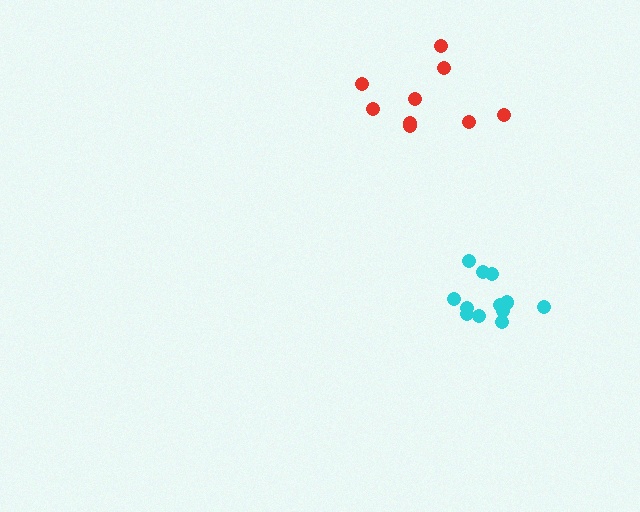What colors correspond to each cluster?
The clusters are colored: cyan, red.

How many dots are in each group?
Group 1: 12 dots, Group 2: 9 dots (21 total).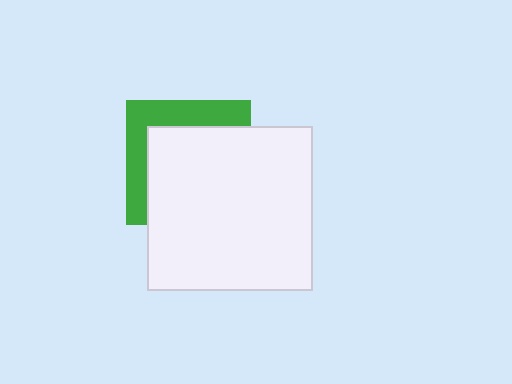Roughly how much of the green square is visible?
A small part of it is visible (roughly 34%).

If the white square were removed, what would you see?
You would see the complete green square.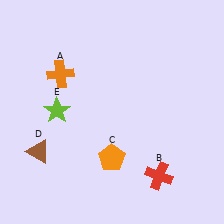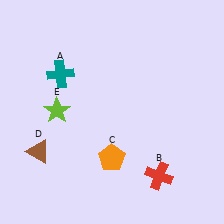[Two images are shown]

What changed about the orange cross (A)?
In Image 1, A is orange. In Image 2, it changed to teal.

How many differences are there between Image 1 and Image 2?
There is 1 difference between the two images.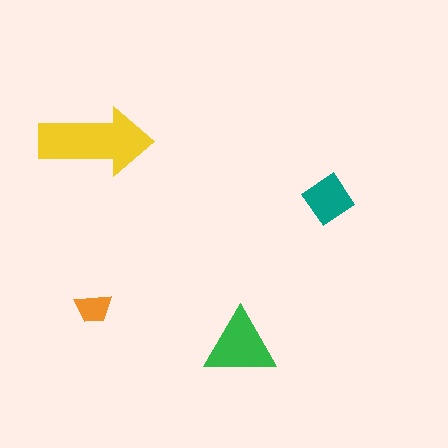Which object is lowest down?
The green triangle is bottommost.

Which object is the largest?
The yellow arrow.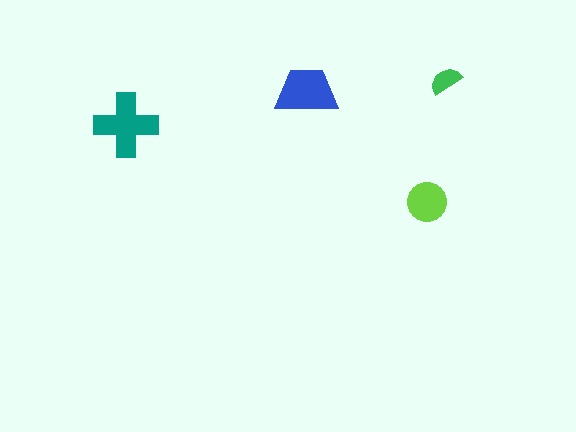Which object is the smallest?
The green semicircle.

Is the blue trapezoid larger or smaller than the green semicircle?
Larger.